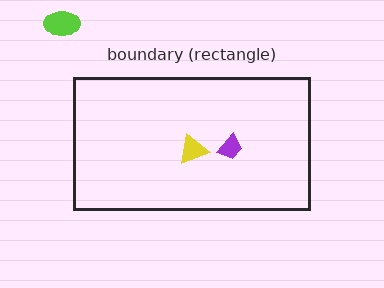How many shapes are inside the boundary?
2 inside, 1 outside.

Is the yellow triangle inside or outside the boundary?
Inside.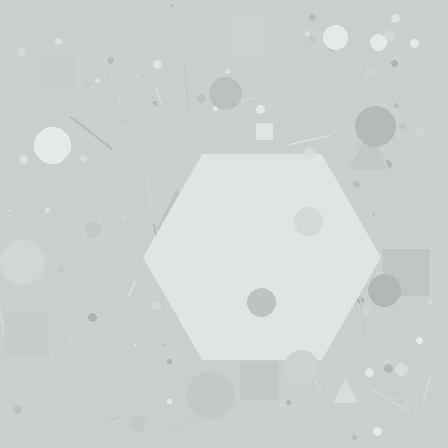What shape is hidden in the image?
A hexagon is hidden in the image.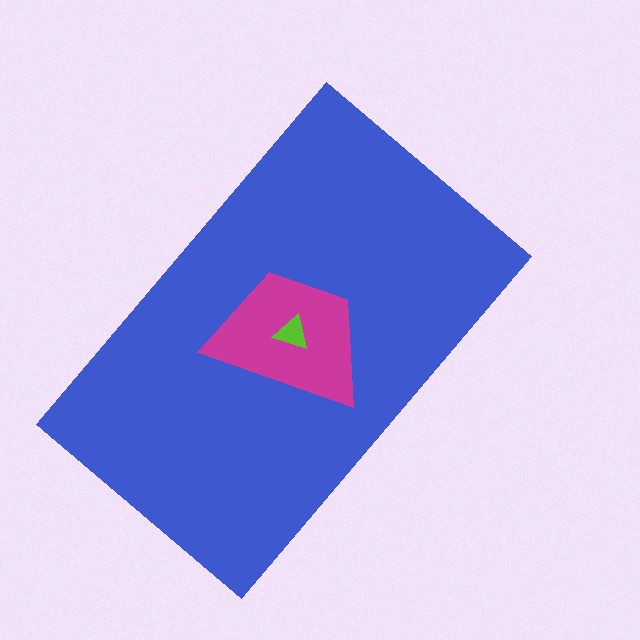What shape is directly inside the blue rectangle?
The magenta trapezoid.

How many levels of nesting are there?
3.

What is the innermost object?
The lime triangle.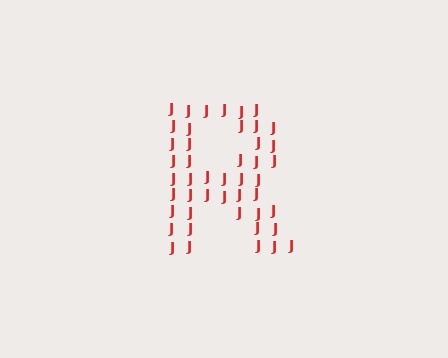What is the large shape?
The large shape is the letter R.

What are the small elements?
The small elements are letter J's.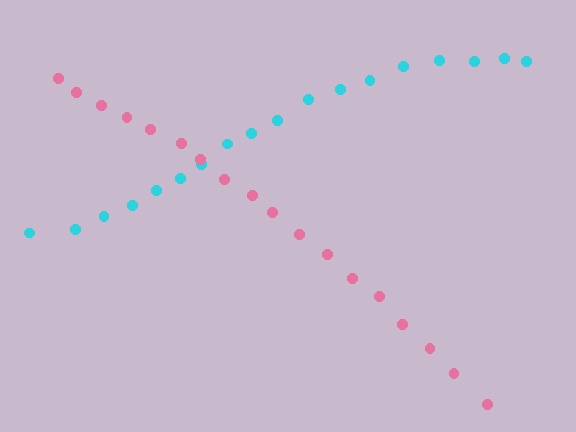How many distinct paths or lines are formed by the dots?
There are 2 distinct paths.